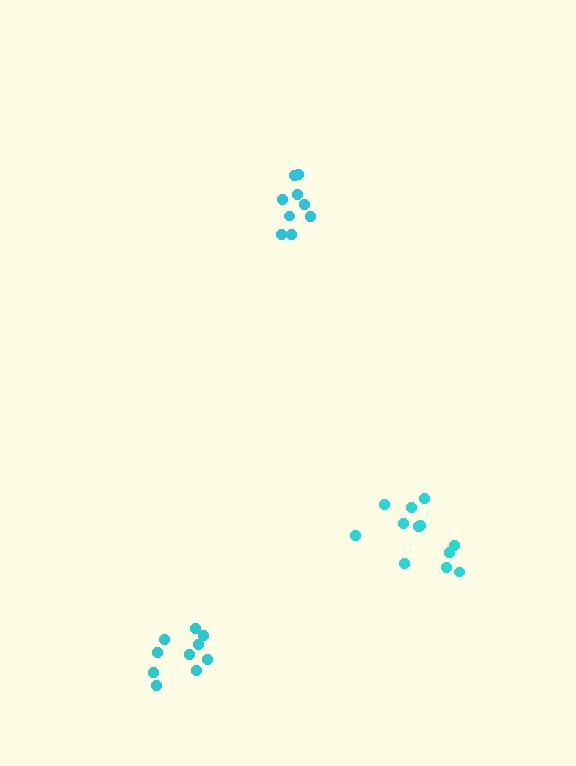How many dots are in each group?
Group 1: 10 dots, Group 2: 12 dots, Group 3: 9 dots (31 total).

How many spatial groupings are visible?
There are 3 spatial groupings.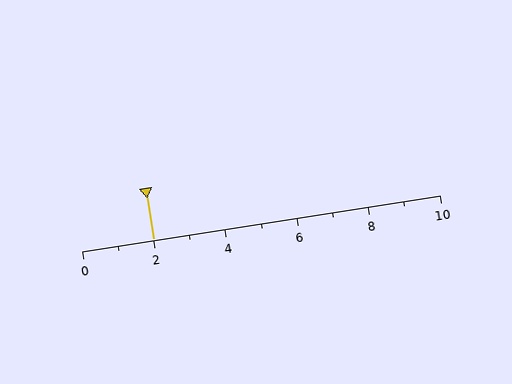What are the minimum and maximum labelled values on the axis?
The axis runs from 0 to 10.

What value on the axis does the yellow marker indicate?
The marker indicates approximately 2.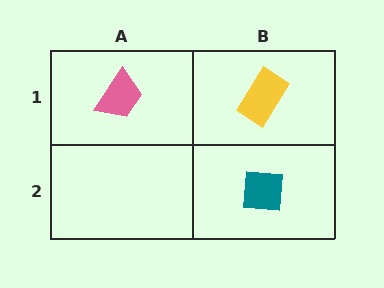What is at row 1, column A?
A pink trapezoid.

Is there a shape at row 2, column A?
No, that cell is empty.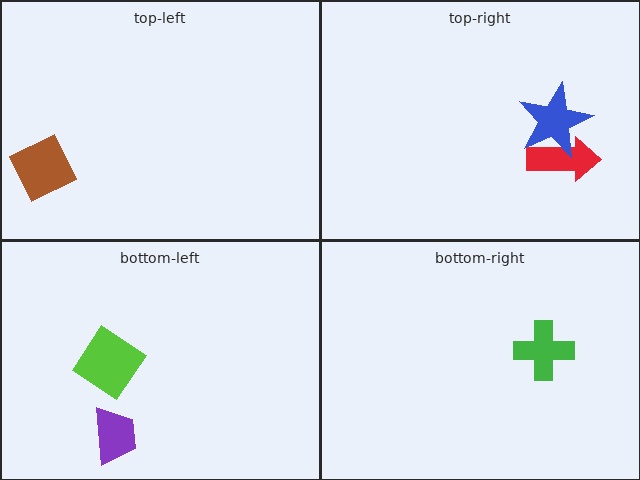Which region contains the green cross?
The bottom-right region.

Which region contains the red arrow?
The top-right region.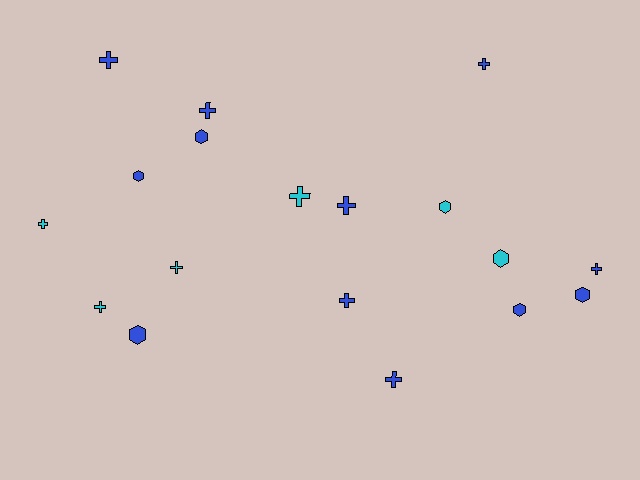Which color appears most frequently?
Blue, with 12 objects.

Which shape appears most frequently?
Cross, with 11 objects.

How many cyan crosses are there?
There are 4 cyan crosses.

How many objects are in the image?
There are 18 objects.